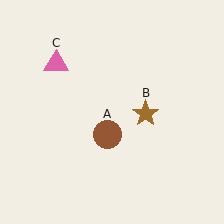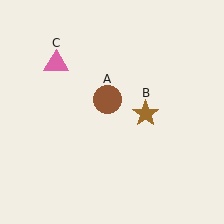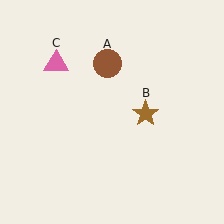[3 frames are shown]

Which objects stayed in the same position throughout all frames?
Brown star (object B) and pink triangle (object C) remained stationary.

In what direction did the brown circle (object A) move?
The brown circle (object A) moved up.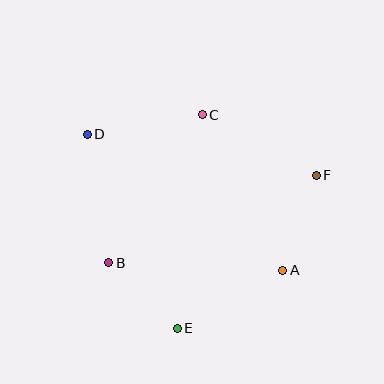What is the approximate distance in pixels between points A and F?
The distance between A and F is approximately 101 pixels.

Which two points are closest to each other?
Points B and E are closest to each other.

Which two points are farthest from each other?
Points A and D are farthest from each other.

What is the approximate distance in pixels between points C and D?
The distance between C and D is approximately 116 pixels.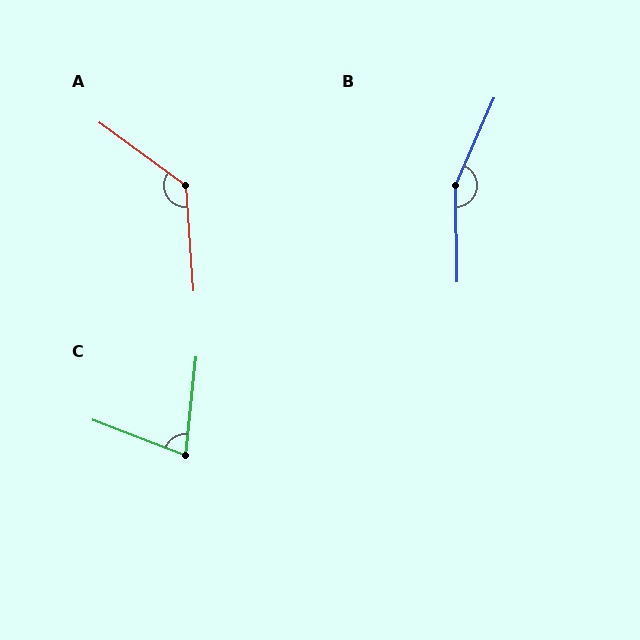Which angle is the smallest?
C, at approximately 75 degrees.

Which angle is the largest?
B, at approximately 155 degrees.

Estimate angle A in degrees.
Approximately 130 degrees.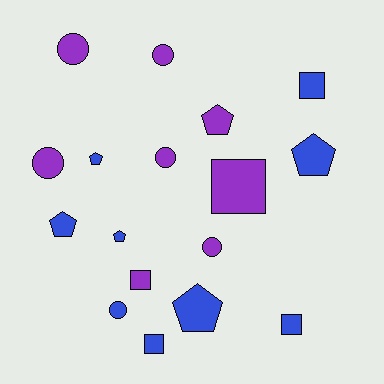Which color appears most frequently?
Blue, with 9 objects.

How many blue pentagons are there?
There are 5 blue pentagons.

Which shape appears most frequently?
Circle, with 6 objects.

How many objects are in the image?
There are 17 objects.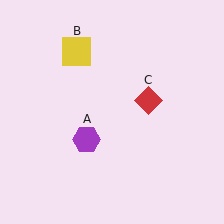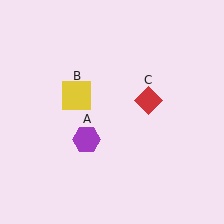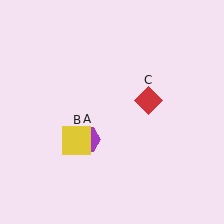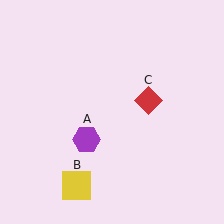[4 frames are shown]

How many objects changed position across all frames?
1 object changed position: yellow square (object B).